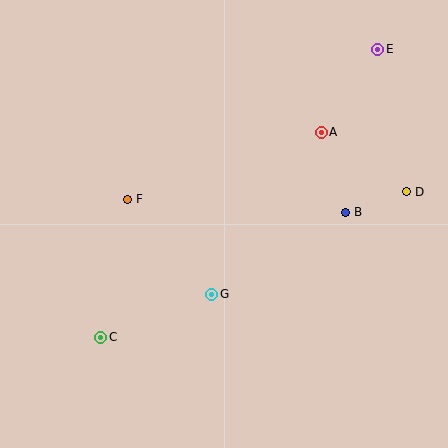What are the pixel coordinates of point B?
Point B is at (346, 213).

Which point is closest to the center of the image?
Point G at (212, 294) is closest to the center.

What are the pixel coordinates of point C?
Point C is at (101, 337).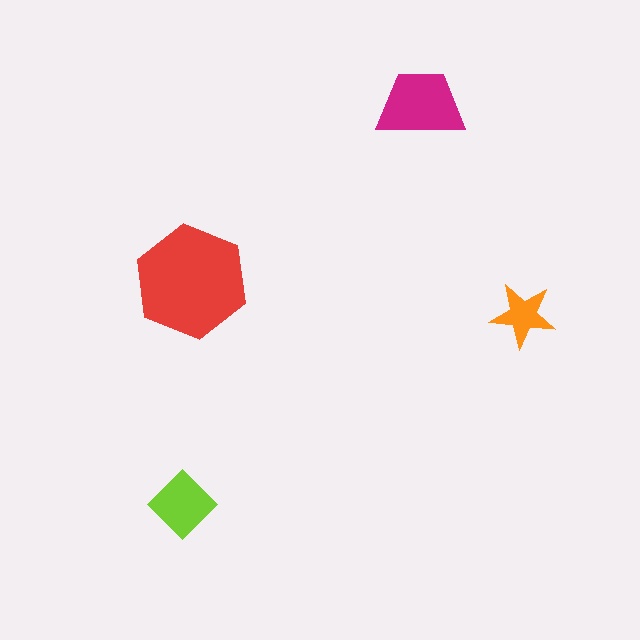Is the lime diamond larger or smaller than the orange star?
Larger.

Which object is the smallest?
The orange star.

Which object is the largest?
The red hexagon.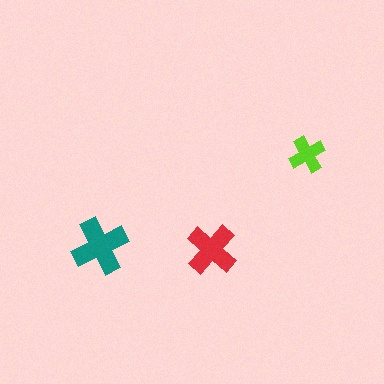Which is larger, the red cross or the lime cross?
The red one.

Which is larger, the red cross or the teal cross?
The teal one.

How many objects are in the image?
There are 3 objects in the image.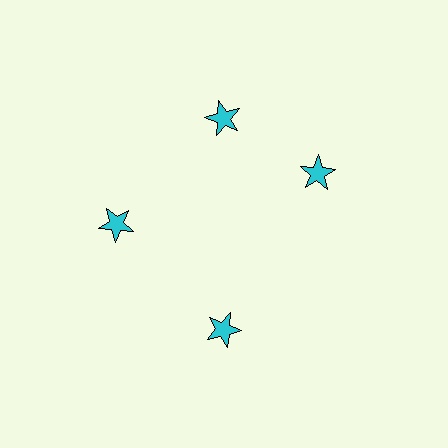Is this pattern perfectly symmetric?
No. The 4 cyan stars are arranged in a ring, but one element near the 3 o'clock position is rotated out of alignment along the ring, breaking the 4-fold rotational symmetry.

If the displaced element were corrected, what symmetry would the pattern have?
It would have 4-fold rotational symmetry — the pattern would map onto itself every 90 degrees.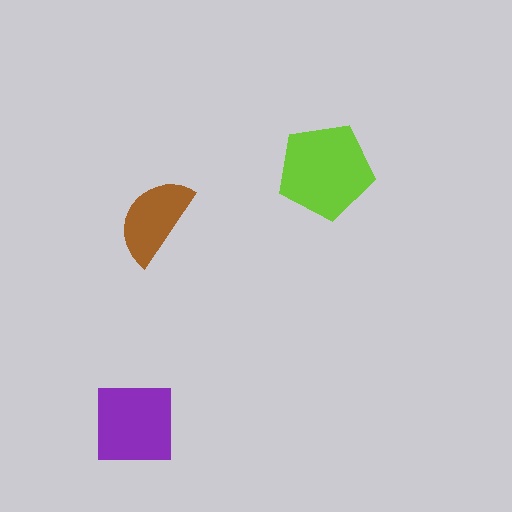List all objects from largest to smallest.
The lime pentagon, the purple square, the brown semicircle.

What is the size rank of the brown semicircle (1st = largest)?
3rd.